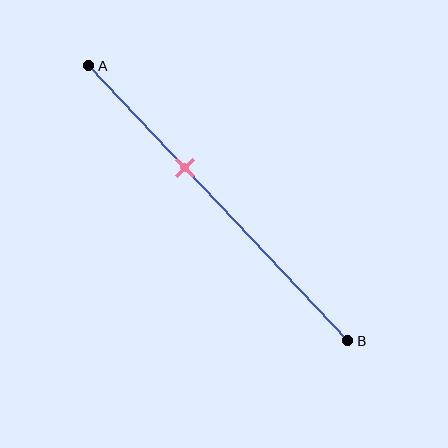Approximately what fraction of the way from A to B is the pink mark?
The pink mark is approximately 35% of the way from A to B.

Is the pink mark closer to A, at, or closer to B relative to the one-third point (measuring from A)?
The pink mark is closer to point B than the one-third point of segment AB.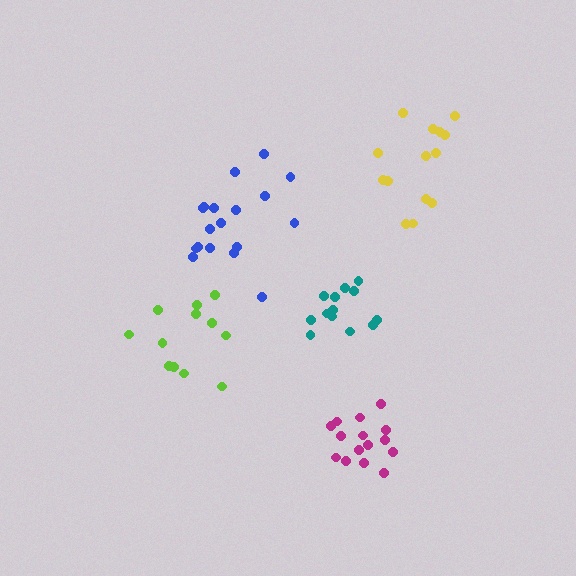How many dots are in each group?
Group 1: 18 dots, Group 2: 13 dots, Group 3: 12 dots, Group 4: 14 dots, Group 5: 15 dots (72 total).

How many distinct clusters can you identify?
There are 5 distinct clusters.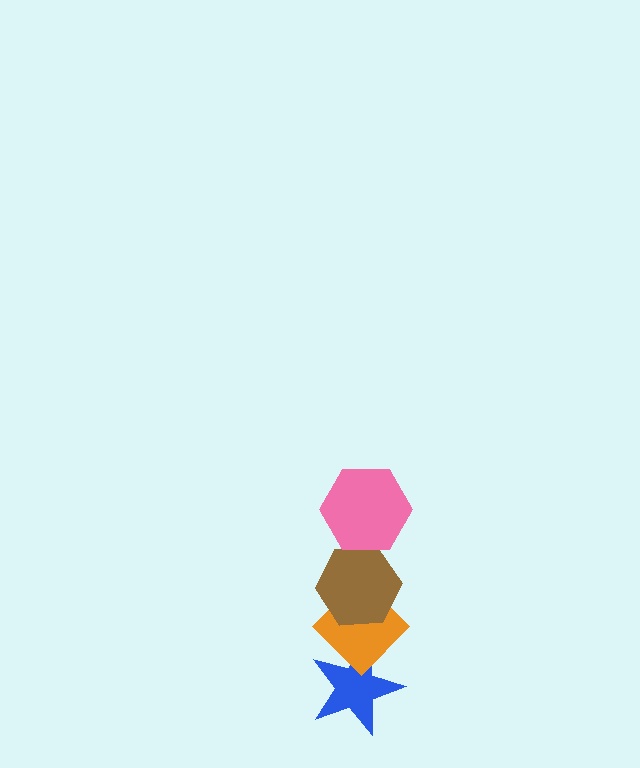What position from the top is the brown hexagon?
The brown hexagon is 2nd from the top.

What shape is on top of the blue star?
The orange diamond is on top of the blue star.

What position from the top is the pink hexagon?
The pink hexagon is 1st from the top.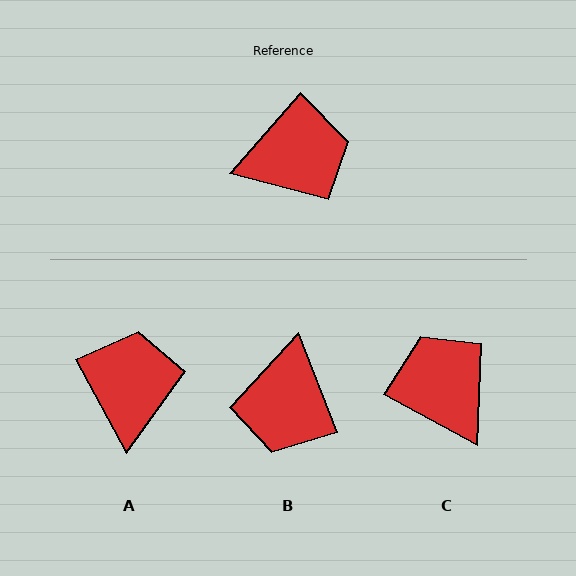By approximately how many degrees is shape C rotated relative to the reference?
Approximately 103 degrees counter-clockwise.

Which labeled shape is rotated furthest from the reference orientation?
B, about 118 degrees away.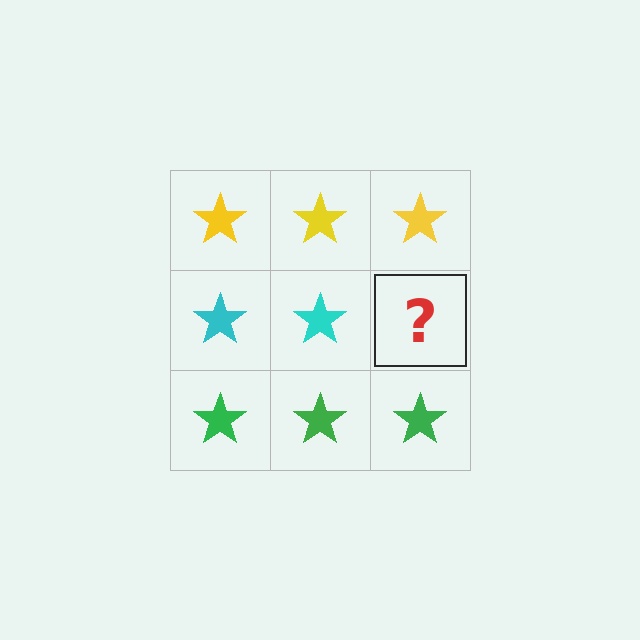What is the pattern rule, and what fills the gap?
The rule is that each row has a consistent color. The gap should be filled with a cyan star.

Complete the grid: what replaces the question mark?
The question mark should be replaced with a cyan star.